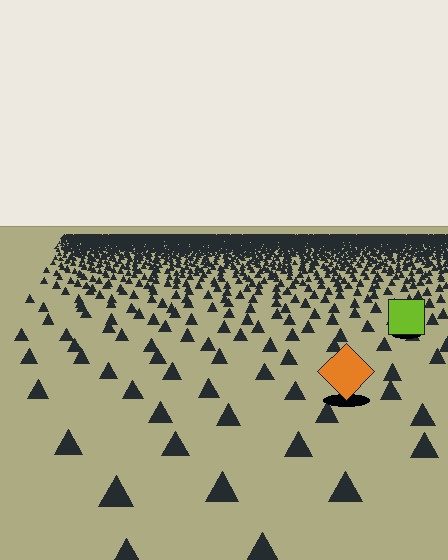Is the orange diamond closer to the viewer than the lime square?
Yes. The orange diamond is closer — you can tell from the texture gradient: the ground texture is coarser near it.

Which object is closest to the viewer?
The orange diamond is closest. The texture marks near it are larger and more spread out.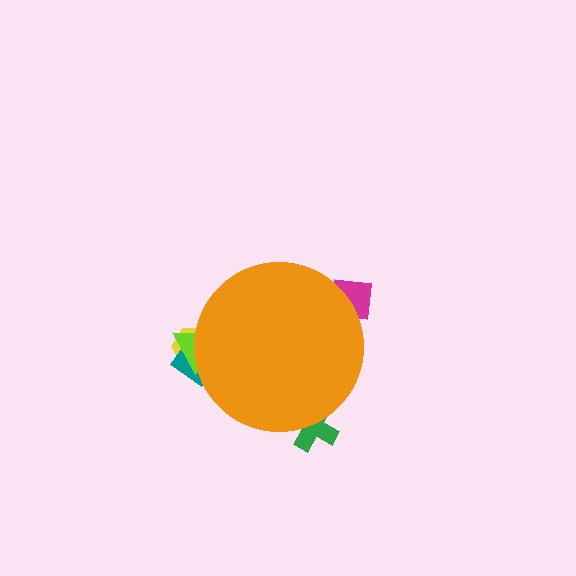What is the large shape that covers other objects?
An orange circle.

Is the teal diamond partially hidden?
Yes, the teal diamond is partially hidden behind the orange circle.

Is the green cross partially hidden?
Yes, the green cross is partially hidden behind the orange circle.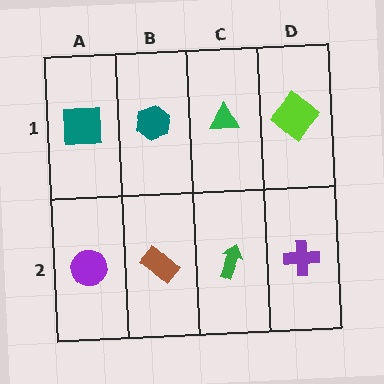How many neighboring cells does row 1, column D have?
2.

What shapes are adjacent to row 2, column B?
A teal hexagon (row 1, column B), a purple circle (row 2, column A), a green arrow (row 2, column C).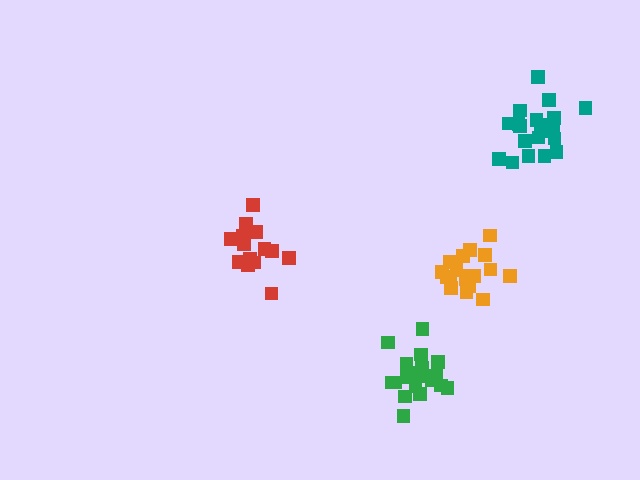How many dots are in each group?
Group 1: 18 dots, Group 2: 21 dots, Group 3: 15 dots, Group 4: 20 dots (74 total).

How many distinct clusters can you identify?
There are 4 distinct clusters.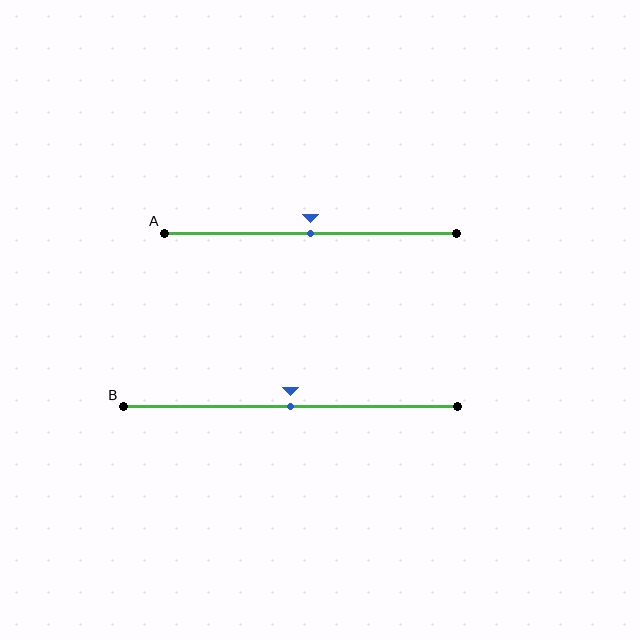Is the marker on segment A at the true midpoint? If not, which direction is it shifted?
Yes, the marker on segment A is at the true midpoint.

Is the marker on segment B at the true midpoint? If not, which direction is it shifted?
Yes, the marker on segment B is at the true midpoint.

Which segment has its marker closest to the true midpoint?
Segment A has its marker closest to the true midpoint.